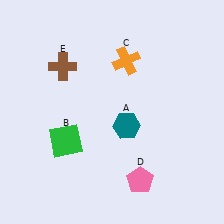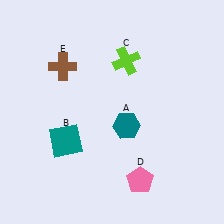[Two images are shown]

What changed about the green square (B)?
In Image 1, B is green. In Image 2, it changed to teal.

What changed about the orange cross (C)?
In Image 1, C is orange. In Image 2, it changed to lime.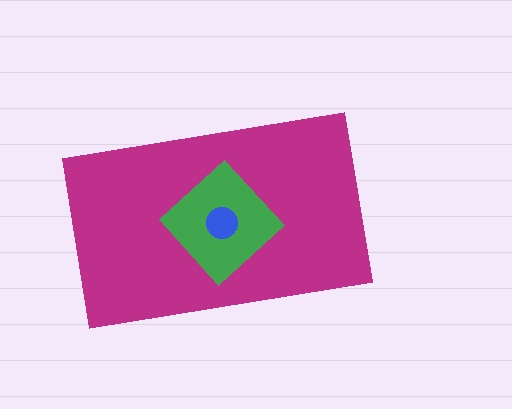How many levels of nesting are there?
3.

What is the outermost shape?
The magenta rectangle.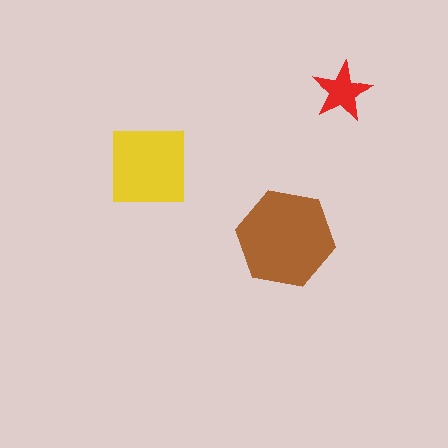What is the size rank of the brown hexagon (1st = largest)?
1st.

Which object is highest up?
The red star is topmost.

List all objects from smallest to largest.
The red star, the yellow square, the brown hexagon.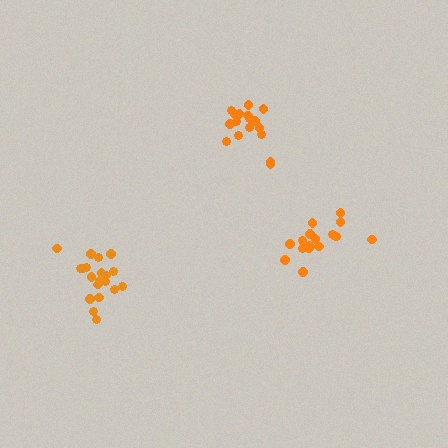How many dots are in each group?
Group 1: 17 dots, Group 2: 18 dots, Group 3: 20 dots (55 total).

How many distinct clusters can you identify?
There are 3 distinct clusters.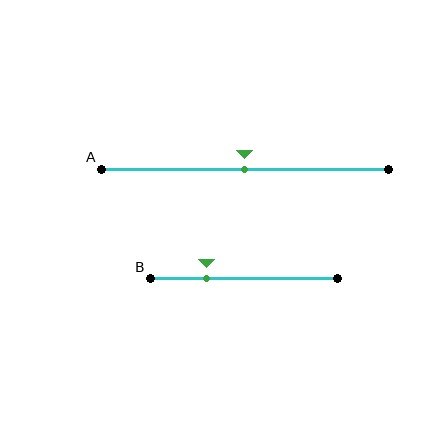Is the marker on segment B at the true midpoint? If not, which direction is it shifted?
No, the marker on segment B is shifted to the left by about 20% of the segment length.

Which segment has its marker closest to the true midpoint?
Segment A has its marker closest to the true midpoint.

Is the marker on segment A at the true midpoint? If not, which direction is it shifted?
Yes, the marker on segment A is at the true midpoint.